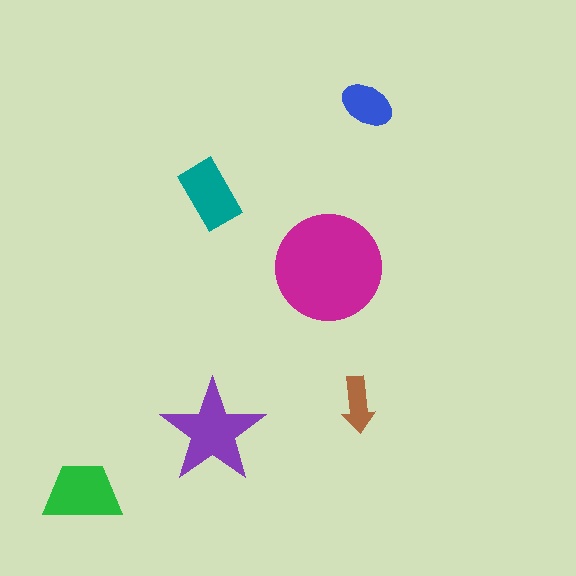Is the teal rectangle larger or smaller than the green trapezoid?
Smaller.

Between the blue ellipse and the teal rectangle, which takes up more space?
The teal rectangle.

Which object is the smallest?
The brown arrow.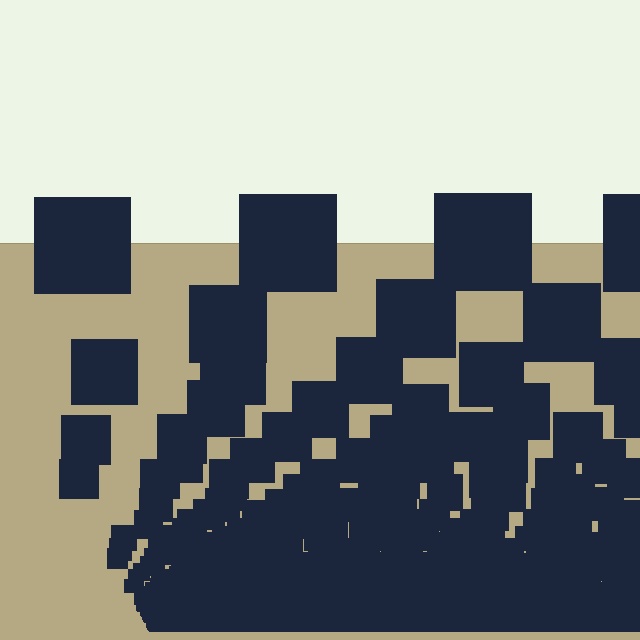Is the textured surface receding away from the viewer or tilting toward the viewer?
The surface appears to tilt toward the viewer. Texture elements get larger and sparser toward the top.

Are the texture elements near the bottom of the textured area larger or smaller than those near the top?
Smaller. The gradient is inverted — elements near the bottom are smaller and denser.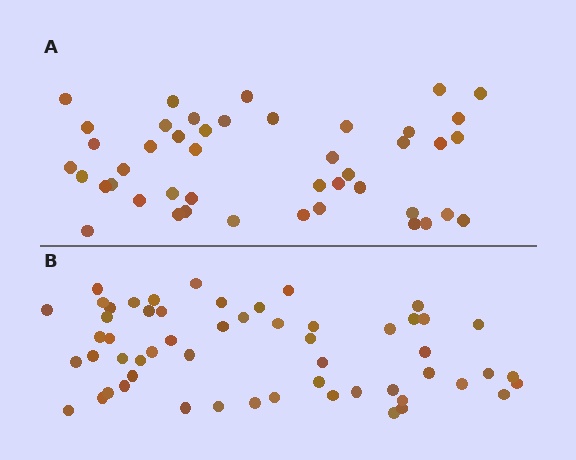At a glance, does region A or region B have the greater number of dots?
Region B (the bottom region) has more dots.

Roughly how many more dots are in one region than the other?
Region B has roughly 12 or so more dots than region A.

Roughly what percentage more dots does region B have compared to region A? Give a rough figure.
About 25% more.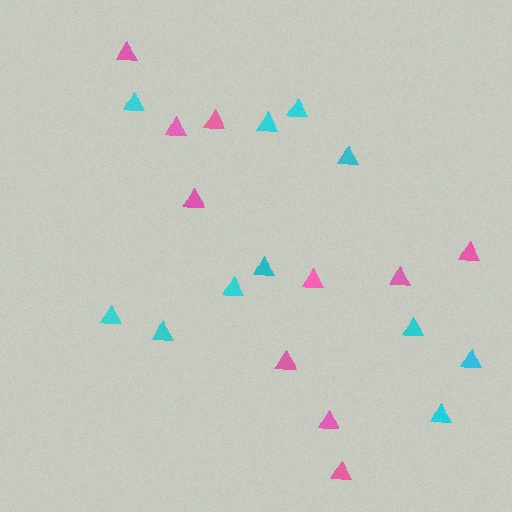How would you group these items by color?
There are 2 groups: one group of cyan triangles (11) and one group of pink triangles (10).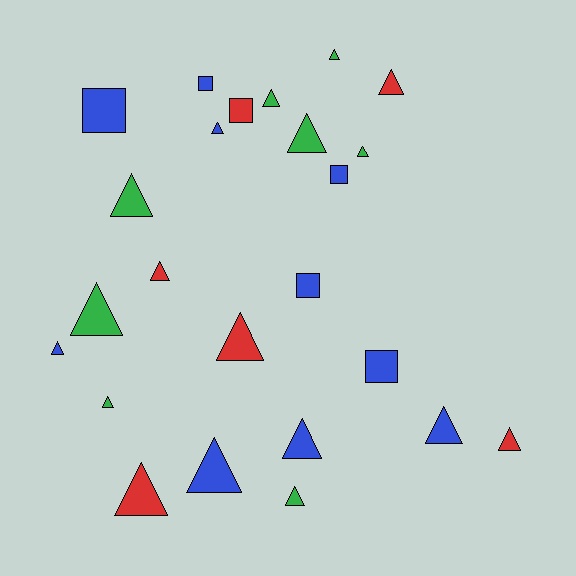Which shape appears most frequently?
Triangle, with 18 objects.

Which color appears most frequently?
Blue, with 10 objects.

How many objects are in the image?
There are 24 objects.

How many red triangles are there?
There are 5 red triangles.